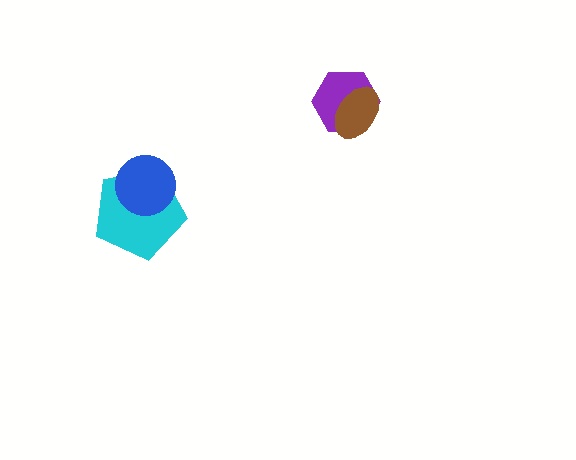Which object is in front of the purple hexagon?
The brown ellipse is in front of the purple hexagon.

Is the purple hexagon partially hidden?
Yes, it is partially covered by another shape.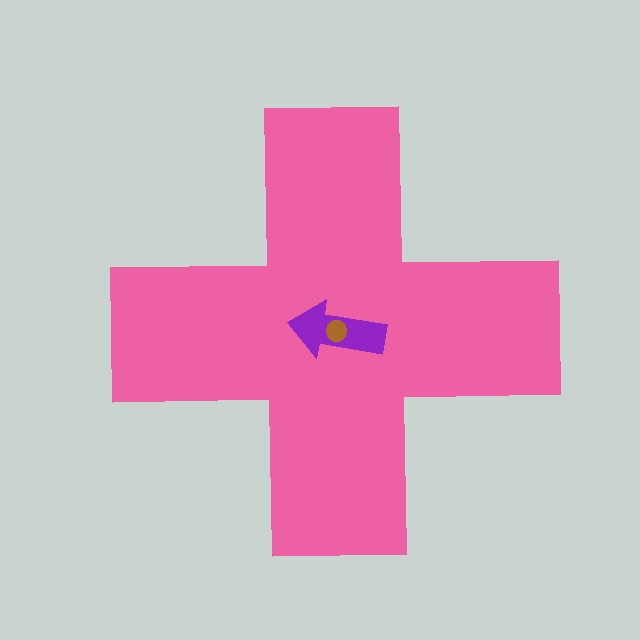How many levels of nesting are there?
3.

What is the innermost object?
The brown circle.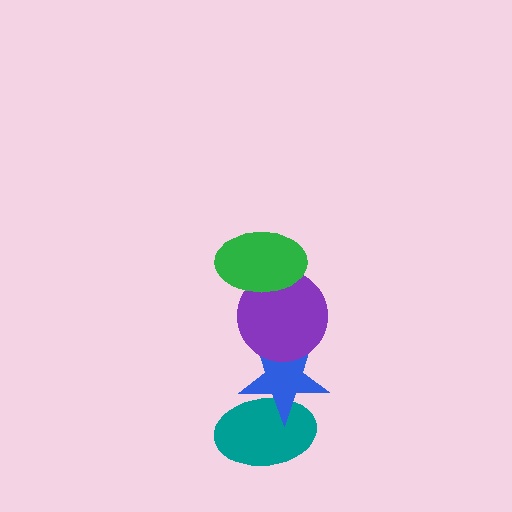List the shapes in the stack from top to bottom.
From top to bottom: the green ellipse, the purple circle, the blue star, the teal ellipse.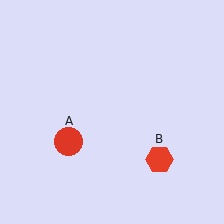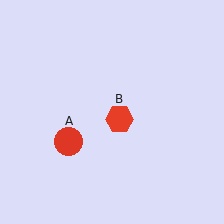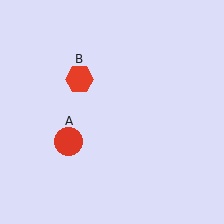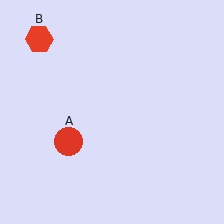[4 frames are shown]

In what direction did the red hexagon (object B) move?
The red hexagon (object B) moved up and to the left.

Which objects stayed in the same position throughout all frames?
Red circle (object A) remained stationary.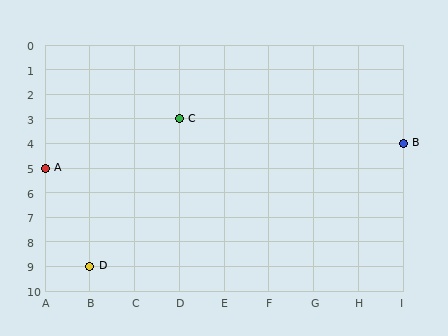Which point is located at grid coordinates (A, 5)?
Point A is at (A, 5).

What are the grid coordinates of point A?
Point A is at grid coordinates (A, 5).